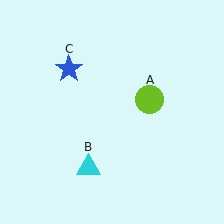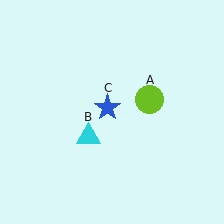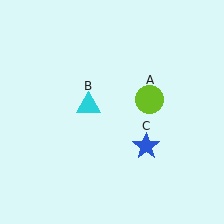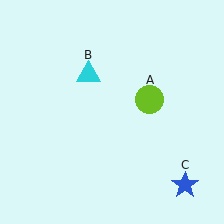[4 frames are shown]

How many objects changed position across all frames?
2 objects changed position: cyan triangle (object B), blue star (object C).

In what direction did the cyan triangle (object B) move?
The cyan triangle (object B) moved up.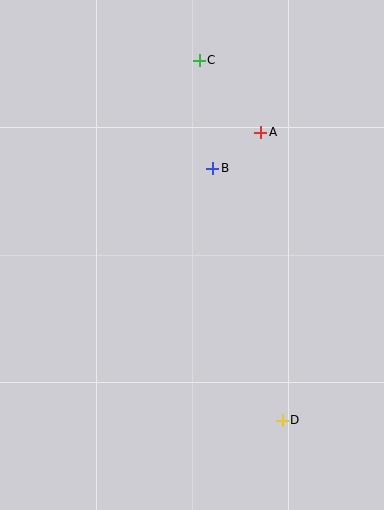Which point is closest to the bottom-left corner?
Point D is closest to the bottom-left corner.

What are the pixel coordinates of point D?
Point D is at (282, 420).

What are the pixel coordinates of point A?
Point A is at (261, 132).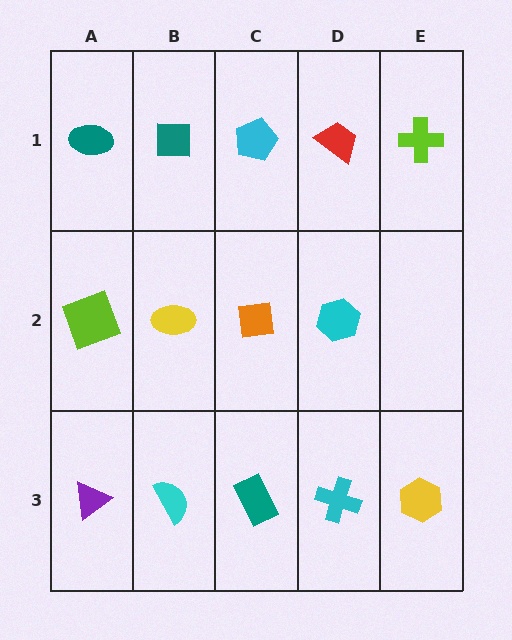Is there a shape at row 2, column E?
No, that cell is empty.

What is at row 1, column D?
A red trapezoid.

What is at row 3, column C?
A teal rectangle.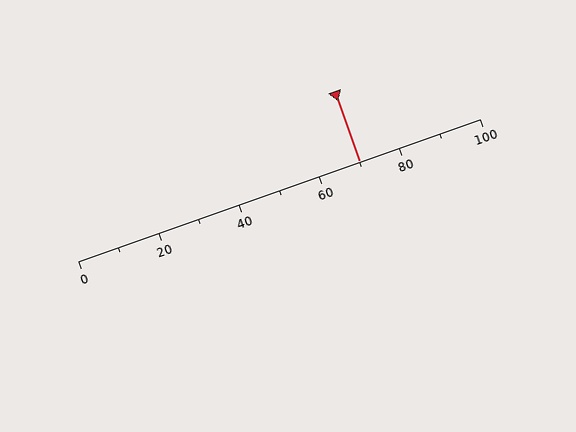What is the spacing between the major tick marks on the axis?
The major ticks are spaced 20 apart.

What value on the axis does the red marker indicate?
The marker indicates approximately 70.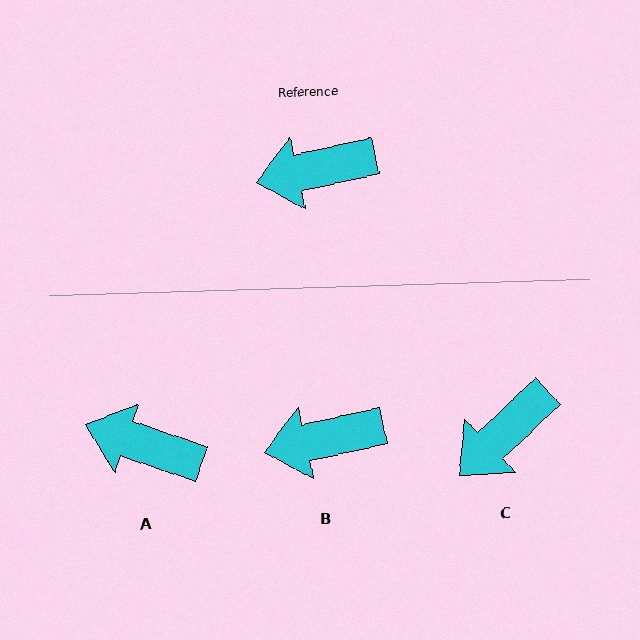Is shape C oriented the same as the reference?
No, it is off by about 31 degrees.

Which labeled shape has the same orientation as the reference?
B.